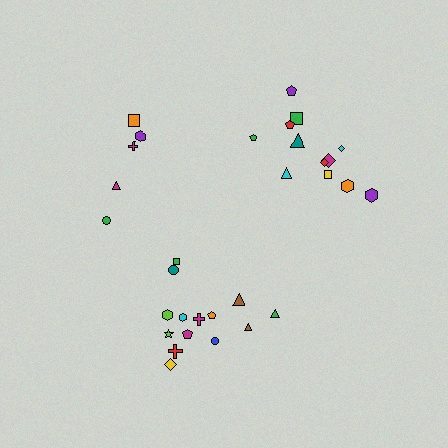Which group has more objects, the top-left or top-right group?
The top-right group.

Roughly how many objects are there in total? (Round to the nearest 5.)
Roughly 30 objects in total.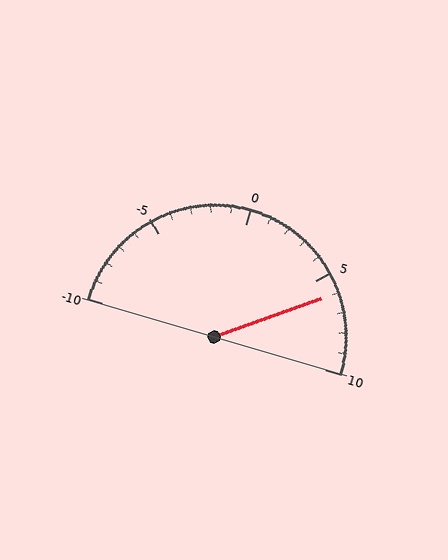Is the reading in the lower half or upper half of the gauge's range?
The reading is in the upper half of the range (-10 to 10).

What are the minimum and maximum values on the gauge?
The gauge ranges from -10 to 10.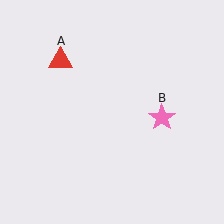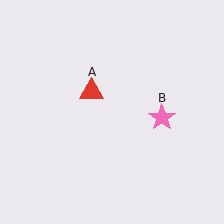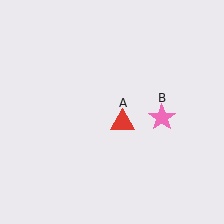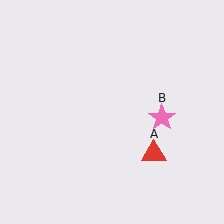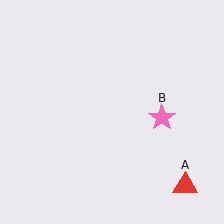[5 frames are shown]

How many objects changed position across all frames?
1 object changed position: red triangle (object A).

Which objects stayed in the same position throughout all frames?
Pink star (object B) remained stationary.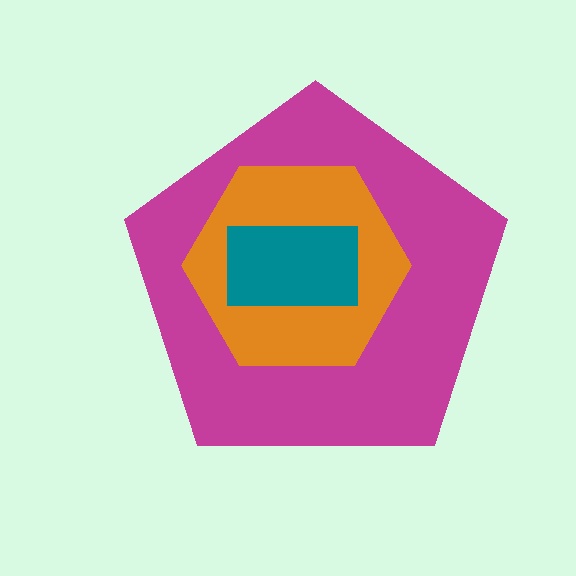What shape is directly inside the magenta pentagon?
The orange hexagon.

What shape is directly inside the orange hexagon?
The teal rectangle.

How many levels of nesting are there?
3.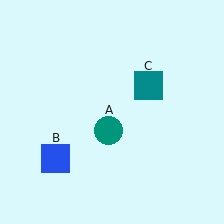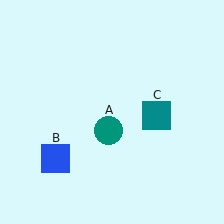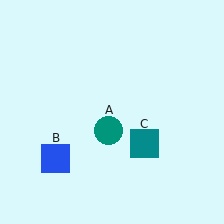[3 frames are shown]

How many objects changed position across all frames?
1 object changed position: teal square (object C).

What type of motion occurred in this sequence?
The teal square (object C) rotated clockwise around the center of the scene.